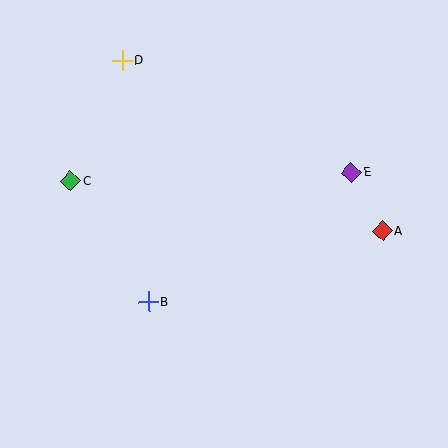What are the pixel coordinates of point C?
Point C is at (70, 181).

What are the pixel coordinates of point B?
Point B is at (148, 302).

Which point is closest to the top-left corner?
Point D is closest to the top-left corner.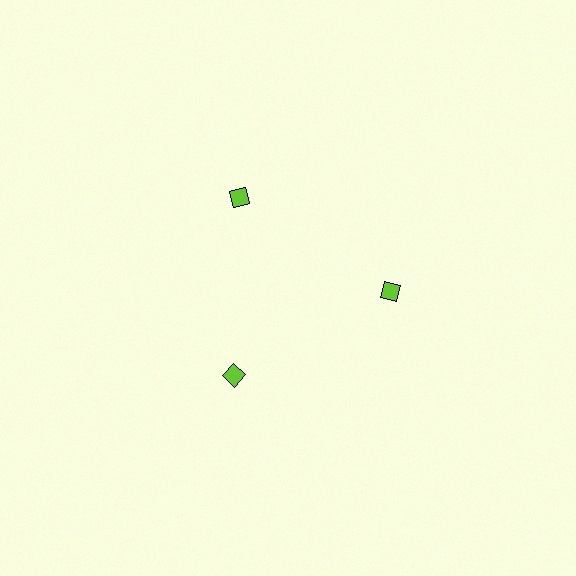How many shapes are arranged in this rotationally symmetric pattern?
There are 3 shapes, arranged in 3 groups of 1.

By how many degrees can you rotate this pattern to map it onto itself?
The pattern maps onto itself every 120 degrees of rotation.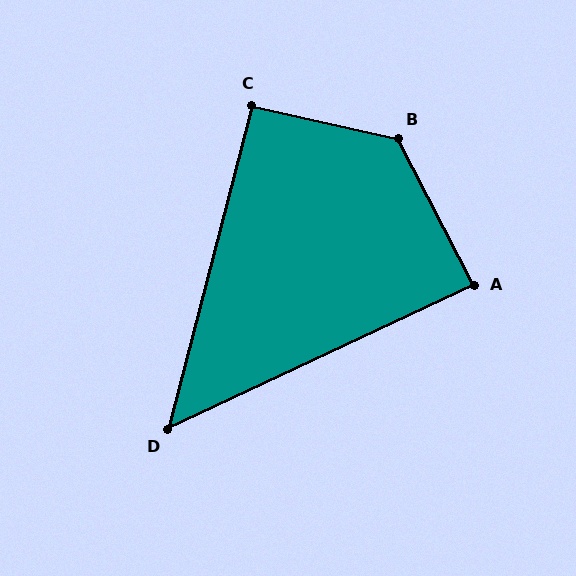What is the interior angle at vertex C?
Approximately 92 degrees (approximately right).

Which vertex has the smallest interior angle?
D, at approximately 50 degrees.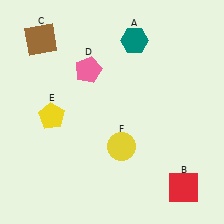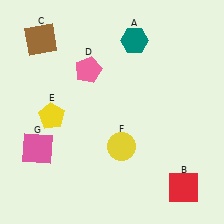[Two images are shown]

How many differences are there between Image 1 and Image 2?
There is 1 difference between the two images.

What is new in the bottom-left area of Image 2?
A pink square (G) was added in the bottom-left area of Image 2.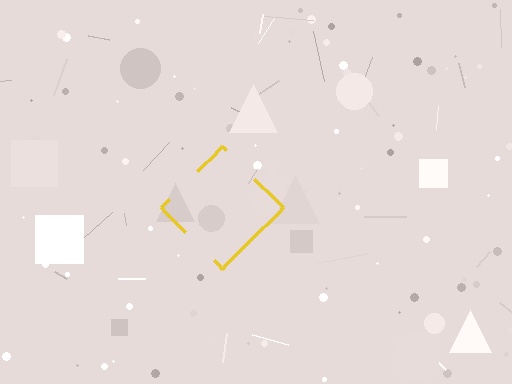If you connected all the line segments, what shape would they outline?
They would outline a diamond.